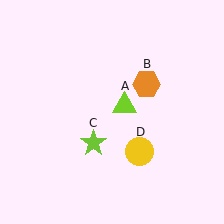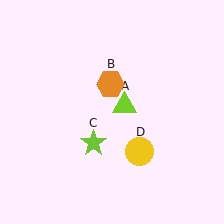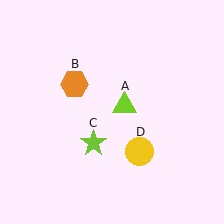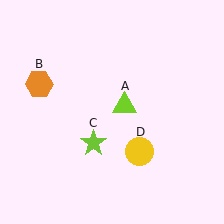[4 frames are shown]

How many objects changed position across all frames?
1 object changed position: orange hexagon (object B).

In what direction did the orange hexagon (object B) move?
The orange hexagon (object B) moved left.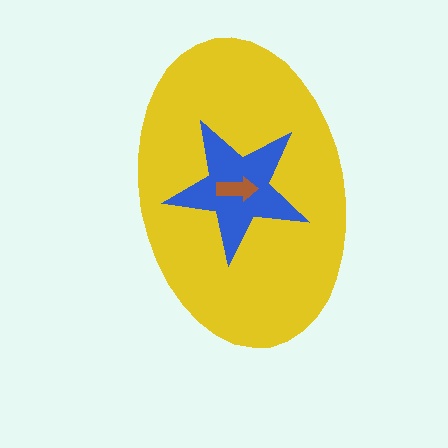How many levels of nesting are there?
3.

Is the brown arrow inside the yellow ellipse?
Yes.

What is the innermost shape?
The brown arrow.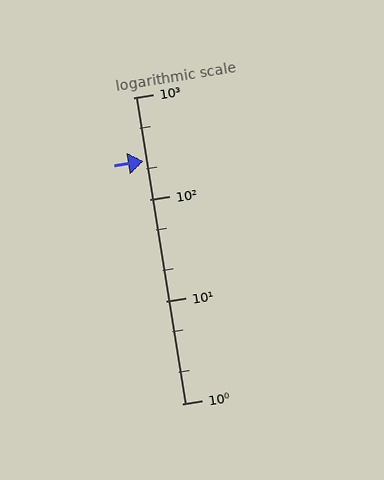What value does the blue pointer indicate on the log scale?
The pointer indicates approximately 240.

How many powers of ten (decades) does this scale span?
The scale spans 3 decades, from 1 to 1000.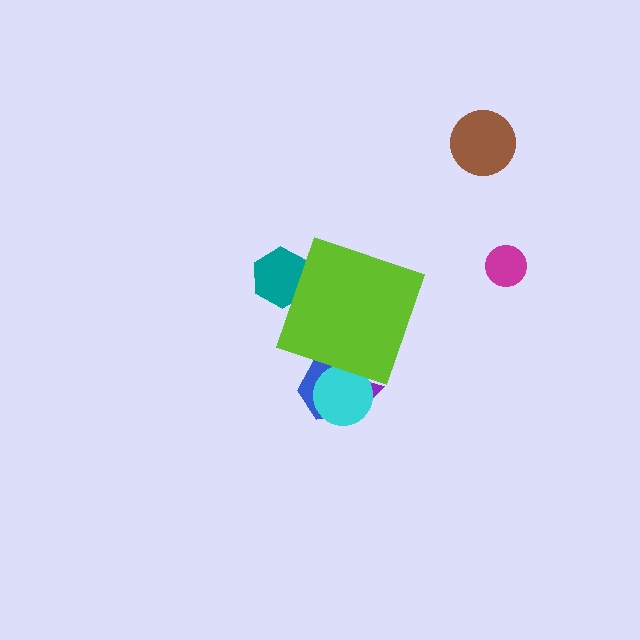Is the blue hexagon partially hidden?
Yes, the blue hexagon is partially hidden behind the lime diamond.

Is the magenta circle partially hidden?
No, the magenta circle is fully visible.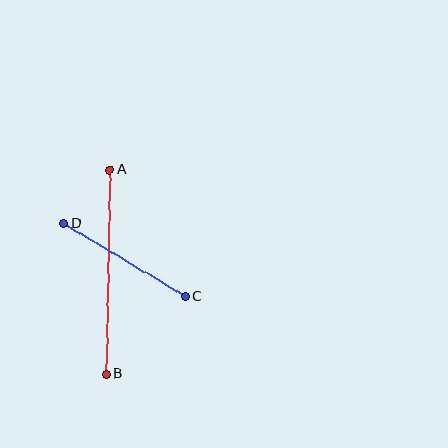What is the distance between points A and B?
The distance is approximately 205 pixels.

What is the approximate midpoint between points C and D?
The midpoint is at approximately (125, 260) pixels.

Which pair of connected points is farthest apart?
Points A and B are farthest apart.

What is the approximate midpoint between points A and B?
The midpoint is at approximately (108, 272) pixels.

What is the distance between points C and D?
The distance is approximately 142 pixels.